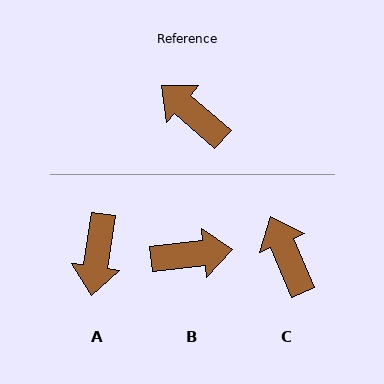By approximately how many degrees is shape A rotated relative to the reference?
Approximately 123 degrees counter-clockwise.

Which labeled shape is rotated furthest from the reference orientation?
B, about 132 degrees away.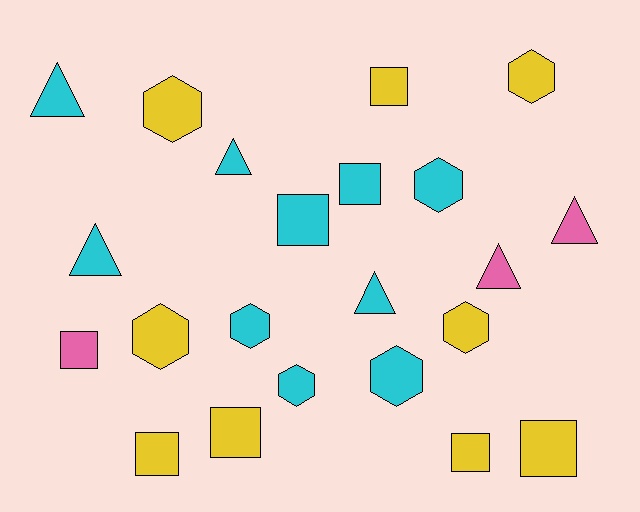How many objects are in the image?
There are 22 objects.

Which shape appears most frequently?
Square, with 8 objects.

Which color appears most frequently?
Cyan, with 10 objects.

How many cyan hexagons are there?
There are 4 cyan hexagons.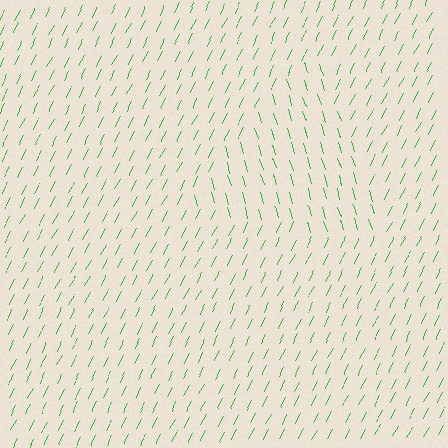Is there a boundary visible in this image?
Yes, there is a texture boundary formed by a change in line orientation.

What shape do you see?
I see a triangle.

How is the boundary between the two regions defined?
The boundary is defined purely by a change in line orientation (approximately 45 degrees difference). All lines are the same color and thickness.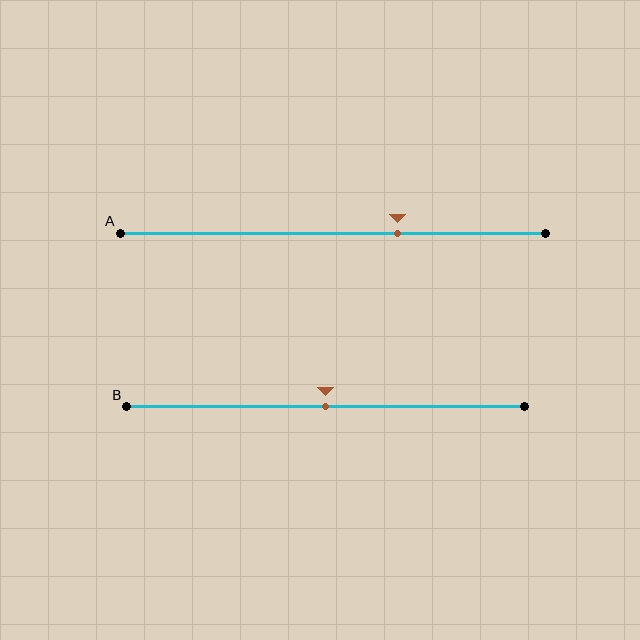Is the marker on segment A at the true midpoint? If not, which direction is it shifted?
No, the marker on segment A is shifted to the right by about 15% of the segment length.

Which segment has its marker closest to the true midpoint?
Segment B has its marker closest to the true midpoint.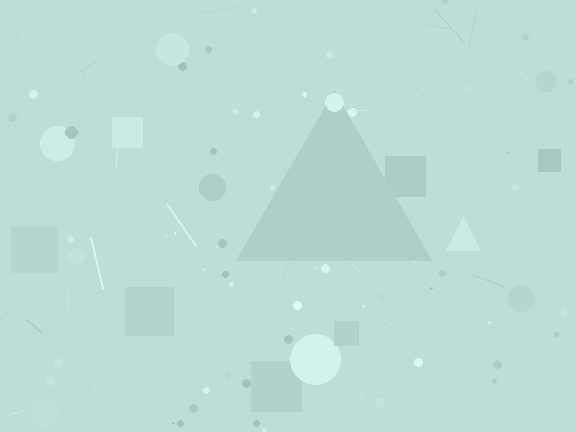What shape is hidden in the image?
A triangle is hidden in the image.